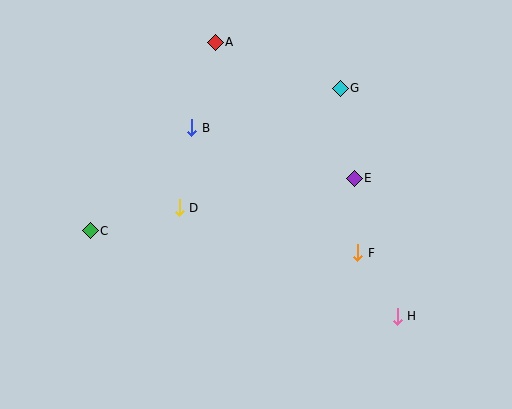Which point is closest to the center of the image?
Point D at (179, 208) is closest to the center.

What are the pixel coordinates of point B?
Point B is at (192, 128).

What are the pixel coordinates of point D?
Point D is at (179, 208).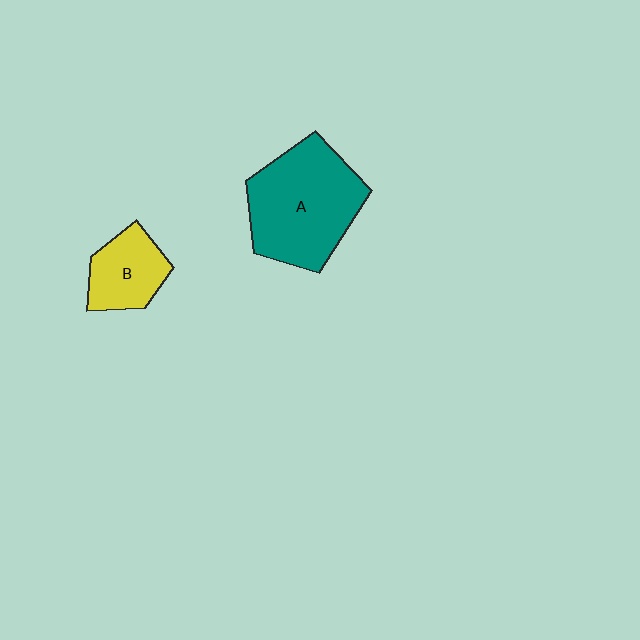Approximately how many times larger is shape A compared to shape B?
Approximately 2.2 times.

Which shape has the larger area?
Shape A (teal).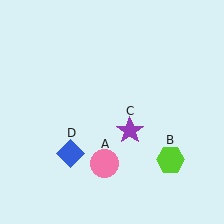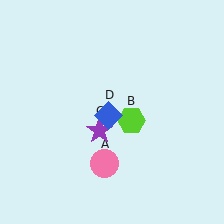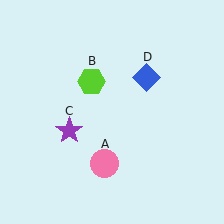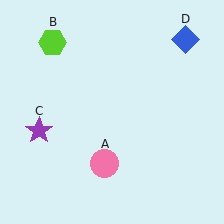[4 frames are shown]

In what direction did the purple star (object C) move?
The purple star (object C) moved left.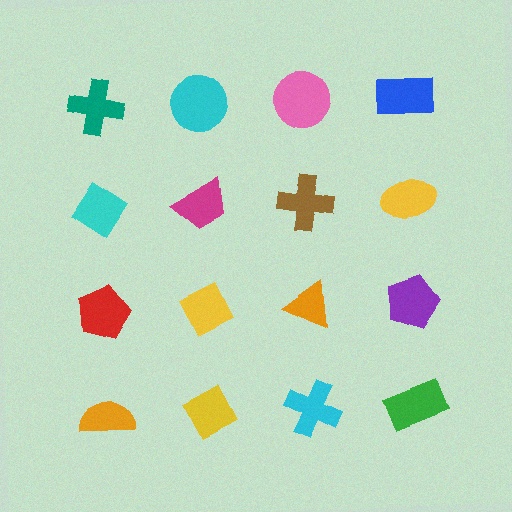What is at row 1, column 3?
A pink circle.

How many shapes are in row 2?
4 shapes.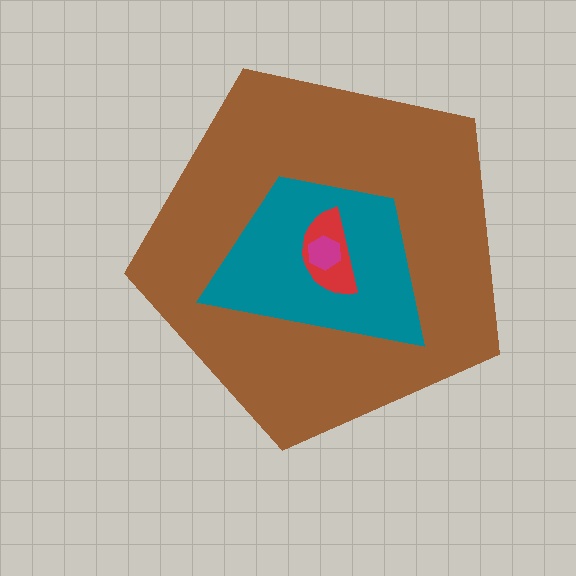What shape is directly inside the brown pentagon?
The teal trapezoid.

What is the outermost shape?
The brown pentagon.